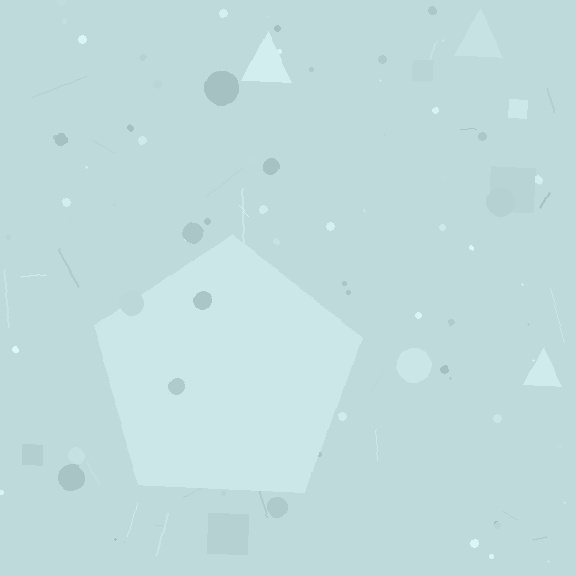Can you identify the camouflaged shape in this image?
The camouflaged shape is a pentagon.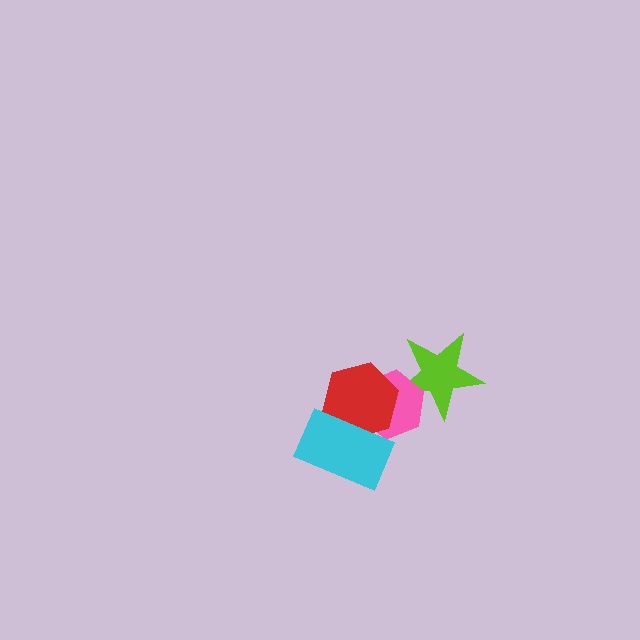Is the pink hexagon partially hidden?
Yes, it is partially covered by another shape.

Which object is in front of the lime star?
The pink hexagon is in front of the lime star.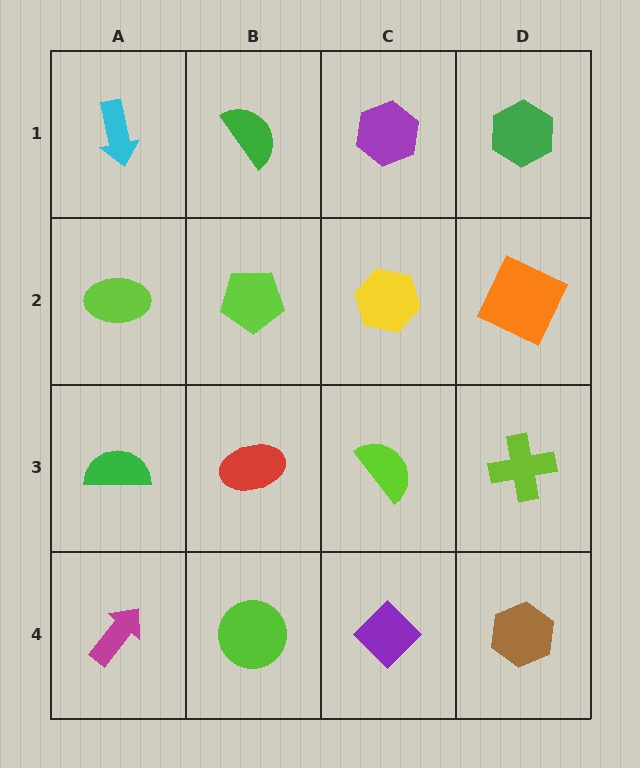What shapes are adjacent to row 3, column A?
A lime ellipse (row 2, column A), a magenta arrow (row 4, column A), a red ellipse (row 3, column B).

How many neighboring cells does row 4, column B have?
3.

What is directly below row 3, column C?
A purple diamond.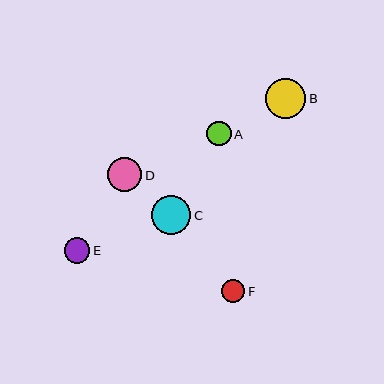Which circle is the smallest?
Circle F is the smallest with a size of approximately 23 pixels.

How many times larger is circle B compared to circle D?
Circle B is approximately 1.2 times the size of circle D.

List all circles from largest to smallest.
From largest to smallest: B, C, D, E, A, F.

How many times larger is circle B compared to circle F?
Circle B is approximately 1.8 times the size of circle F.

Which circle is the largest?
Circle B is the largest with a size of approximately 40 pixels.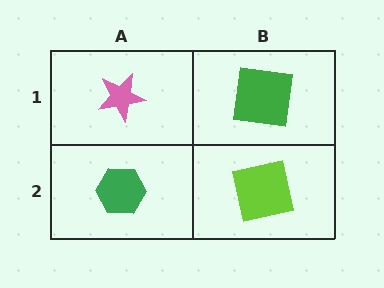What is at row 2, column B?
A lime square.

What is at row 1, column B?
A green square.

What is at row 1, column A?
A pink star.